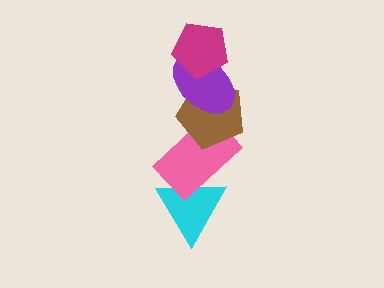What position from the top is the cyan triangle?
The cyan triangle is 5th from the top.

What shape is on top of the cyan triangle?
The pink rectangle is on top of the cyan triangle.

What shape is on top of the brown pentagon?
The purple ellipse is on top of the brown pentagon.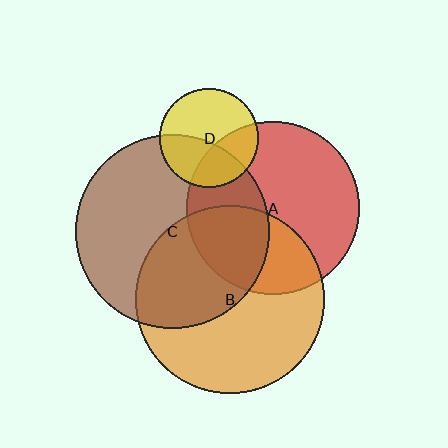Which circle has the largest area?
Circle C (brown).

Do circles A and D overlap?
Yes.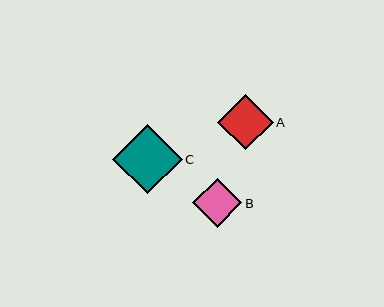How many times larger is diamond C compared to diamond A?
Diamond C is approximately 1.3 times the size of diamond A.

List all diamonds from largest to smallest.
From largest to smallest: C, A, B.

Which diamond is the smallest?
Diamond B is the smallest with a size of approximately 49 pixels.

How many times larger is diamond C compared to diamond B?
Diamond C is approximately 1.4 times the size of diamond B.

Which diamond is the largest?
Diamond C is the largest with a size of approximately 69 pixels.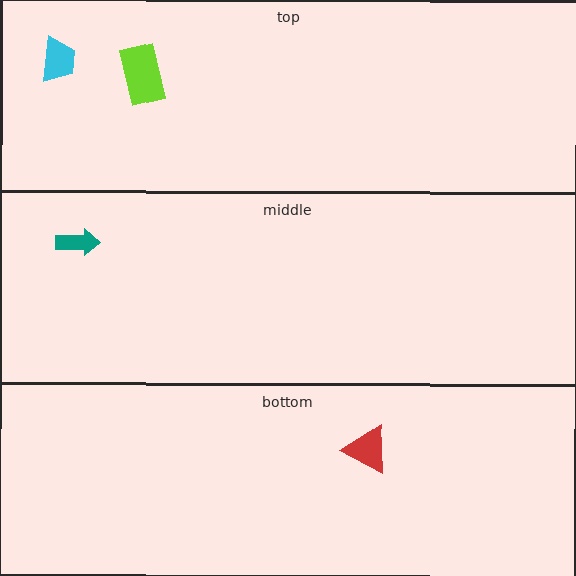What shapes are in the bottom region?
The red triangle.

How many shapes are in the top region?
2.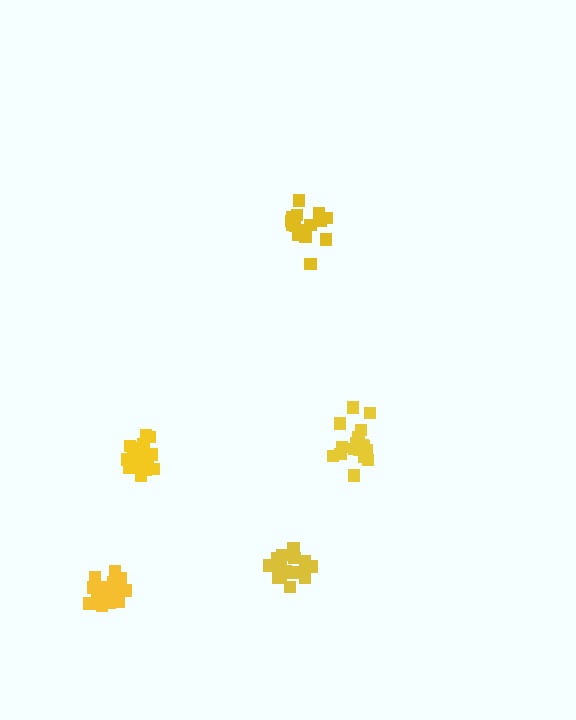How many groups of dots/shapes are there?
There are 5 groups.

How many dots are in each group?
Group 1: 17 dots, Group 2: 18 dots, Group 3: 15 dots, Group 4: 18 dots, Group 5: 16 dots (84 total).